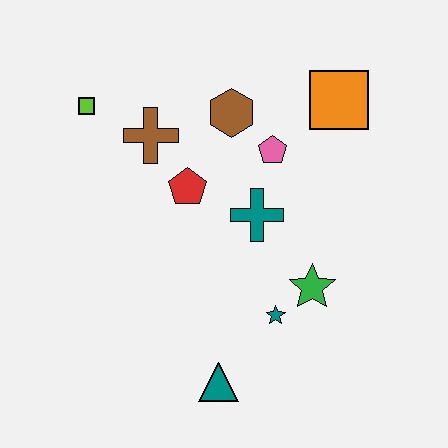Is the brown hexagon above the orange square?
No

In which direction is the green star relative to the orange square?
The green star is below the orange square.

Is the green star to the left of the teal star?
No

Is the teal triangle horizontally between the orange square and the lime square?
Yes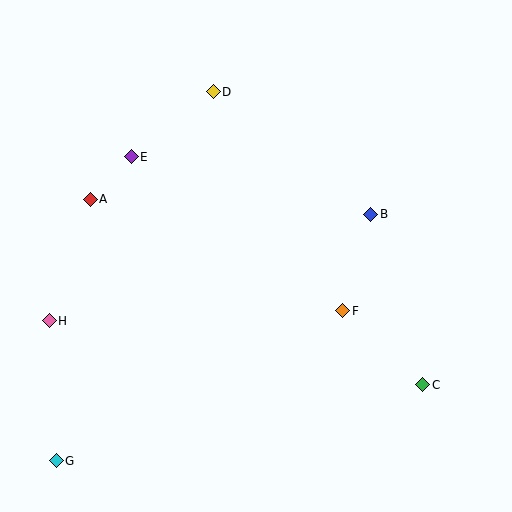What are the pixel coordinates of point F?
Point F is at (343, 311).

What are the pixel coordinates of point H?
Point H is at (49, 321).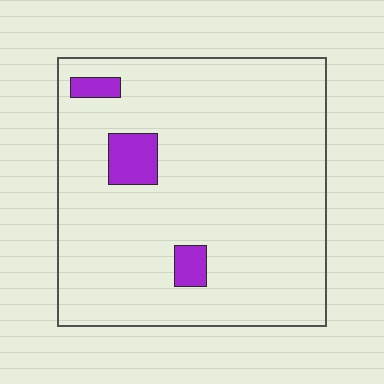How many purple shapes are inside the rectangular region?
3.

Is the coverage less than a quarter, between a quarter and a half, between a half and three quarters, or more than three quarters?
Less than a quarter.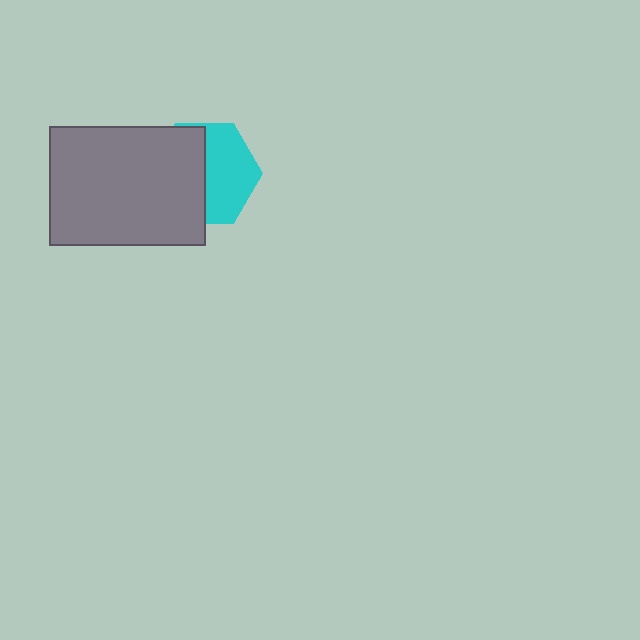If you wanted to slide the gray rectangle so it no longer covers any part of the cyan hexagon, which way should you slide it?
Slide it left — that is the most direct way to separate the two shapes.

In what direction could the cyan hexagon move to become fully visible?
The cyan hexagon could move right. That would shift it out from behind the gray rectangle entirely.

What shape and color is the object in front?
The object in front is a gray rectangle.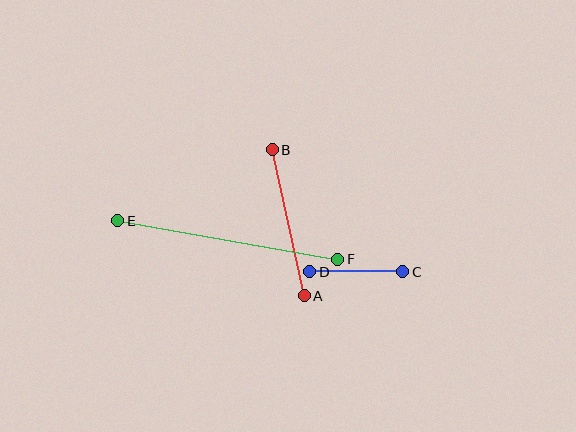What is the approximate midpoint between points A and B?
The midpoint is at approximately (288, 223) pixels.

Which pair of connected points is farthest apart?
Points E and F are farthest apart.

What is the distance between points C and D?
The distance is approximately 93 pixels.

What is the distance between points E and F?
The distance is approximately 224 pixels.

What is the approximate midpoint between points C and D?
The midpoint is at approximately (356, 272) pixels.